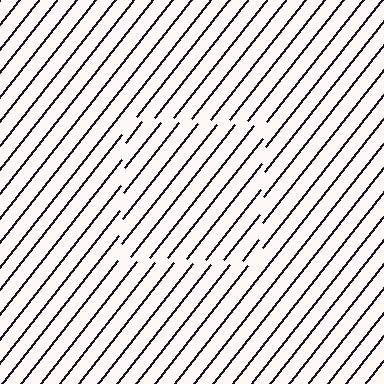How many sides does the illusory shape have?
4 sides — the line-ends trace a square.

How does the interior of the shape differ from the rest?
The interior of the shape contains the same grating, shifted by half a period — the contour is defined by the phase discontinuity where line-ends from the inner and outer gratings abut.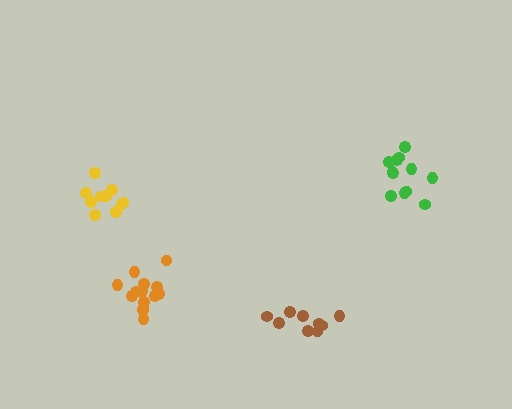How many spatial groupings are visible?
There are 4 spatial groupings.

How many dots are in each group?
Group 1: 9 dots, Group 2: 10 dots, Group 3: 12 dots, Group 4: 14 dots (45 total).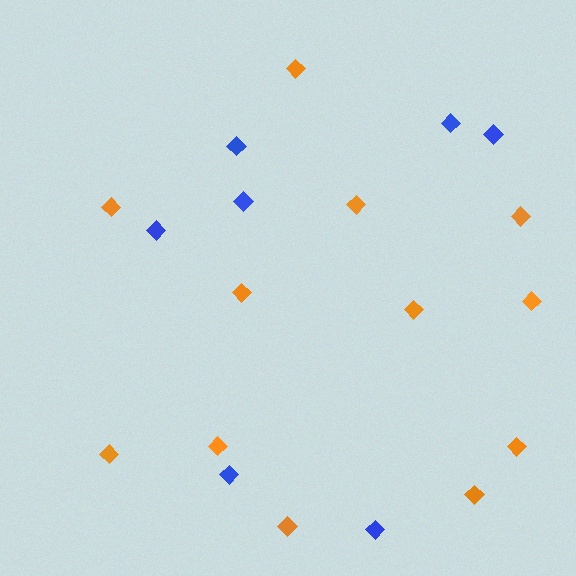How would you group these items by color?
There are 2 groups: one group of orange diamonds (12) and one group of blue diamonds (7).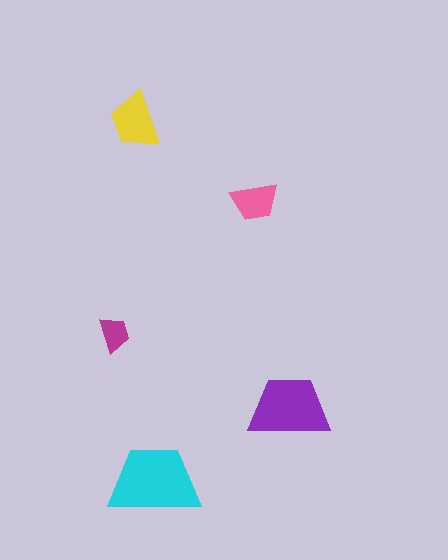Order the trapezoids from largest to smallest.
the cyan one, the purple one, the yellow one, the pink one, the magenta one.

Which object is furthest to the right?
The purple trapezoid is rightmost.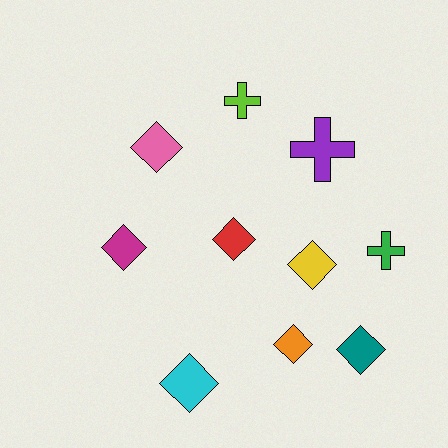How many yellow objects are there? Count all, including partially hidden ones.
There is 1 yellow object.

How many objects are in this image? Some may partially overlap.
There are 10 objects.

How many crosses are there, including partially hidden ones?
There are 3 crosses.